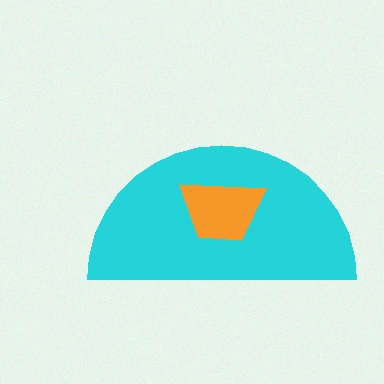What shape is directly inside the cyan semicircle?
The orange trapezoid.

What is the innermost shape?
The orange trapezoid.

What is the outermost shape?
The cyan semicircle.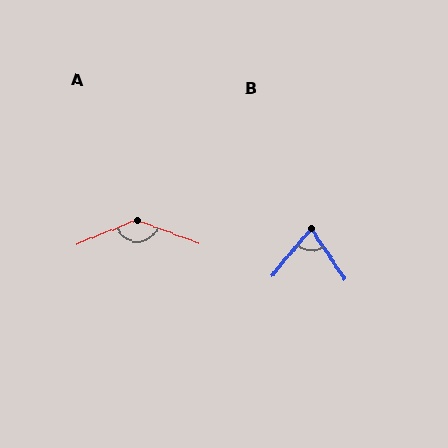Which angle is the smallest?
B, at approximately 73 degrees.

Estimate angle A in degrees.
Approximately 137 degrees.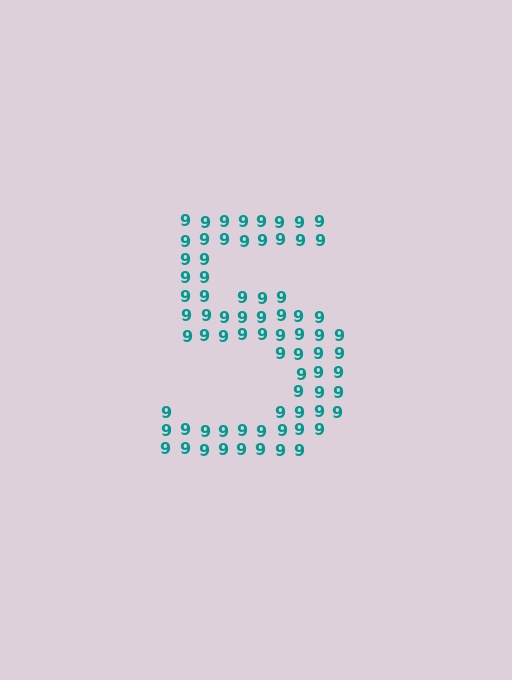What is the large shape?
The large shape is the digit 5.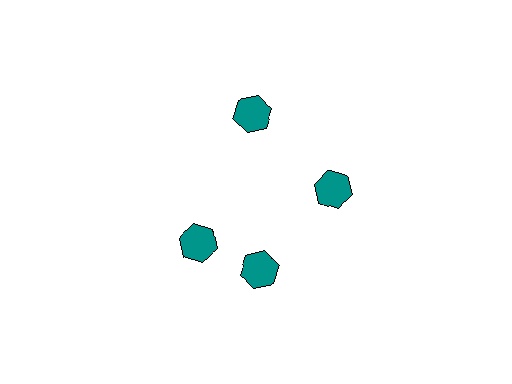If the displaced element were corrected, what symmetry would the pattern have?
It would have 4-fold rotational symmetry — the pattern would map onto itself every 90 degrees.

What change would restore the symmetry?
The symmetry would be restored by rotating it back into even spacing with its neighbors so that all 4 hexagons sit at equal angles and equal distance from the center.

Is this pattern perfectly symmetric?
No. The 4 teal hexagons are arranged in a ring, but one element near the 9 o'clock position is rotated out of alignment along the ring, breaking the 4-fold rotational symmetry.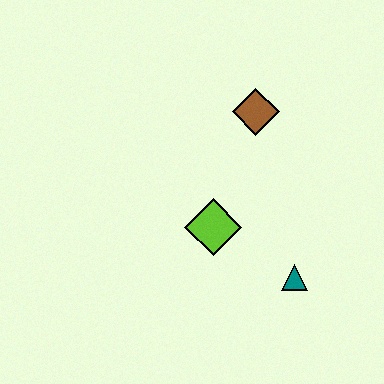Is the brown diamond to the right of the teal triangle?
No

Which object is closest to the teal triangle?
The lime diamond is closest to the teal triangle.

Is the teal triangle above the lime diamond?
No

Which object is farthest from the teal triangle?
The brown diamond is farthest from the teal triangle.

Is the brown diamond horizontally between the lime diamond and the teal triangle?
Yes